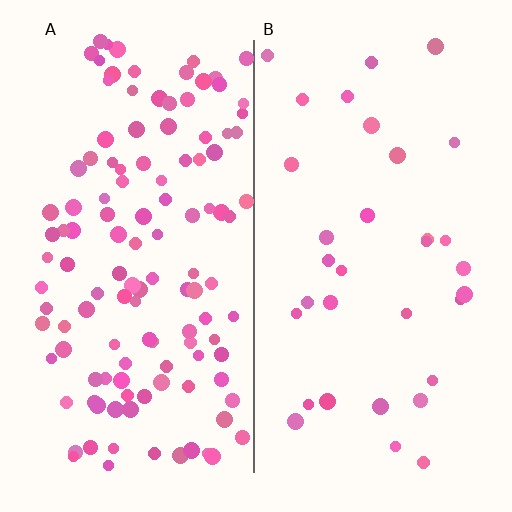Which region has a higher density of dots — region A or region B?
A (the left).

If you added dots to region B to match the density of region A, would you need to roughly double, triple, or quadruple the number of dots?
Approximately quadruple.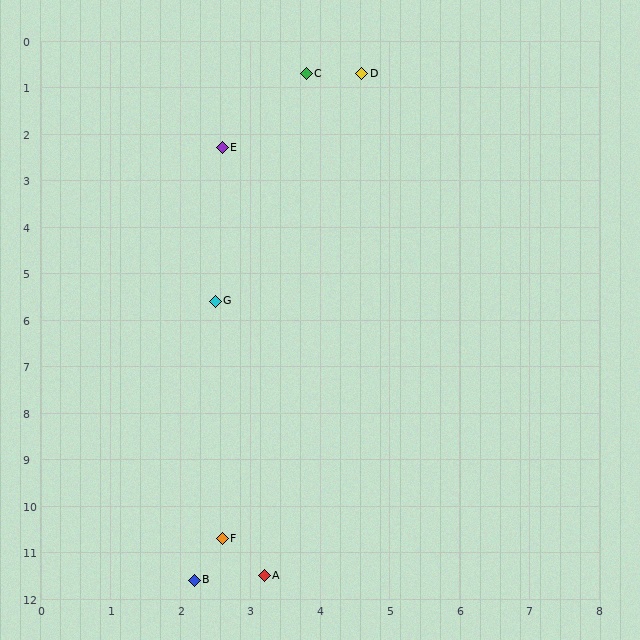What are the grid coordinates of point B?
Point B is at approximately (2.2, 11.6).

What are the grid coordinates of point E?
Point E is at approximately (2.6, 2.3).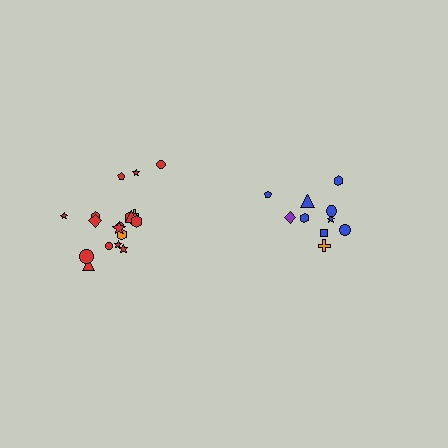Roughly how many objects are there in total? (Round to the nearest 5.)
Roughly 30 objects in total.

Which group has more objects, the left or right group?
The left group.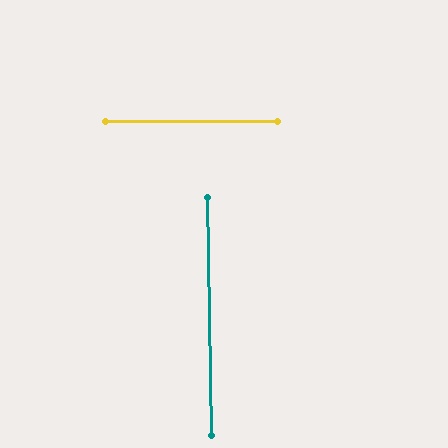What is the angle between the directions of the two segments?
Approximately 89 degrees.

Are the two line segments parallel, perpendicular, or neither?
Perpendicular — they meet at approximately 89°.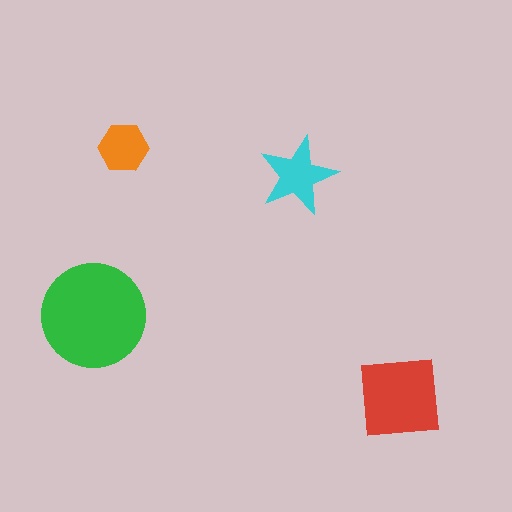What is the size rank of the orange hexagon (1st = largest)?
4th.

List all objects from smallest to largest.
The orange hexagon, the cyan star, the red square, the green circle.